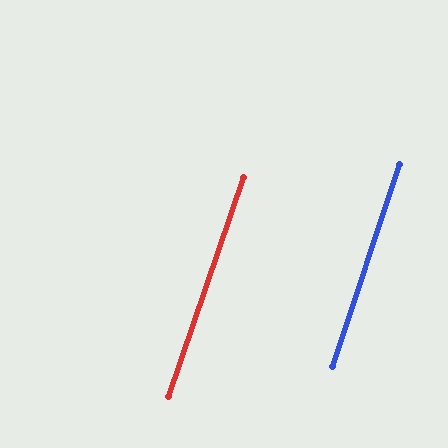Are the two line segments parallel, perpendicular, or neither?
Parallel — their directions differ by only 0.8°.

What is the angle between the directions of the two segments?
Approximately 1 degree.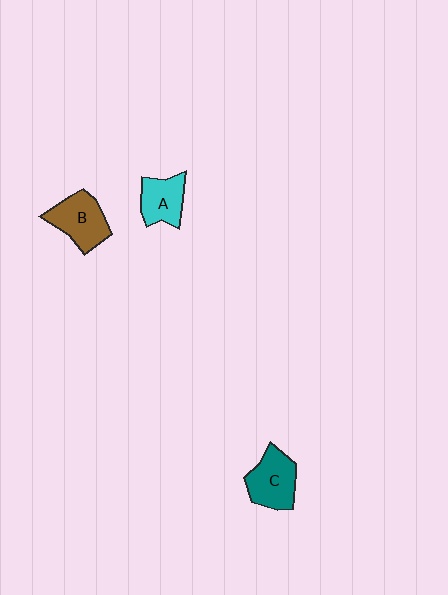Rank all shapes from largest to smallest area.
From largest to smallest: B (brown), C (teal), A (cyan).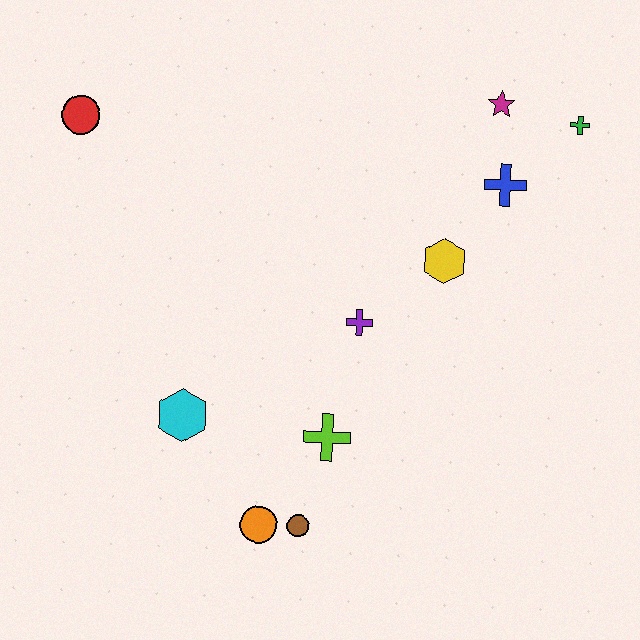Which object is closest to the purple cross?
The yellow hexagon is closest to the purple cross.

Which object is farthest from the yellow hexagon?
The red circle is farthest from the yellow hexagon.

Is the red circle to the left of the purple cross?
Yes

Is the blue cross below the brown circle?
No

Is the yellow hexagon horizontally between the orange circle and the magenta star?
Yes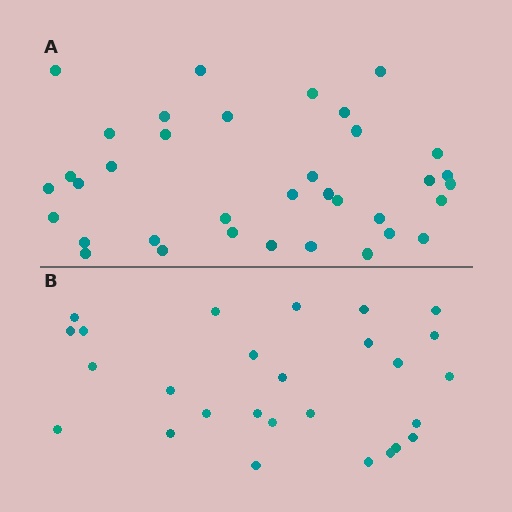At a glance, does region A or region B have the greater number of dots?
Region A (the top region) has more dots.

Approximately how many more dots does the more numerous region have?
Region A has roughly 8 or so more dots than region B.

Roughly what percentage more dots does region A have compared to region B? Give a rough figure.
About 35% more.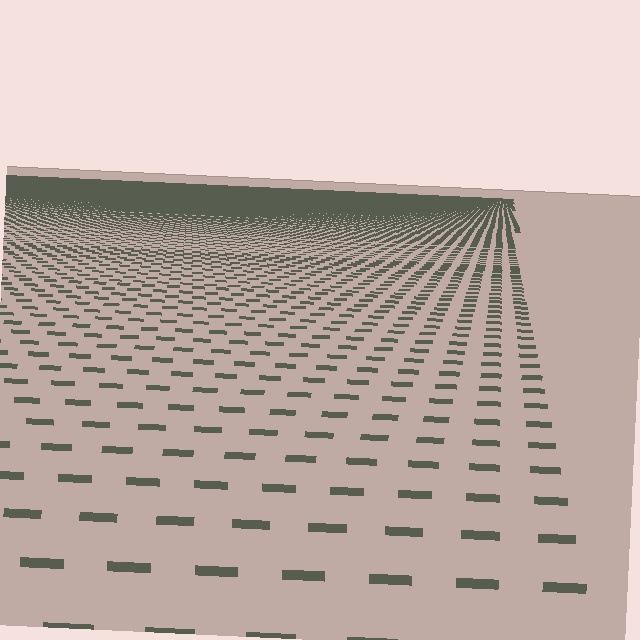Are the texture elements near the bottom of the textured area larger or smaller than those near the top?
Larger. Near the bottom, elements are closer to the viewer and appear at a bigger on-screen size.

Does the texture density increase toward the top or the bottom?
Density increases toward the top.